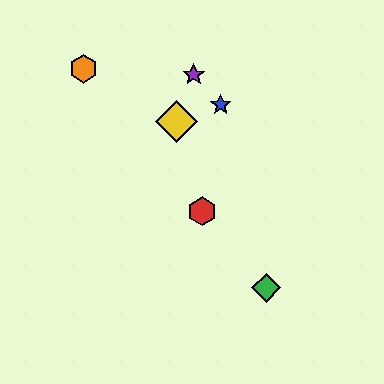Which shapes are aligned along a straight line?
The red hexagon, the green diamond, the orange hexagon are aligned along a straight line.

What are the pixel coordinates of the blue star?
The blue star is at (221, 105).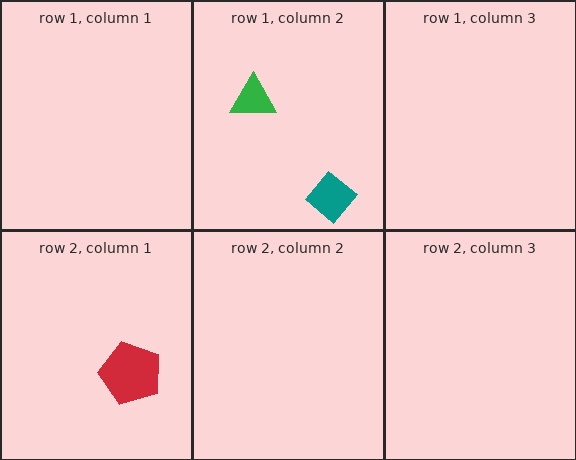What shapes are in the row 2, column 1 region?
The red pentagon.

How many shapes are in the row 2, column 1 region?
1.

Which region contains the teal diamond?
The row 1, column 2 region.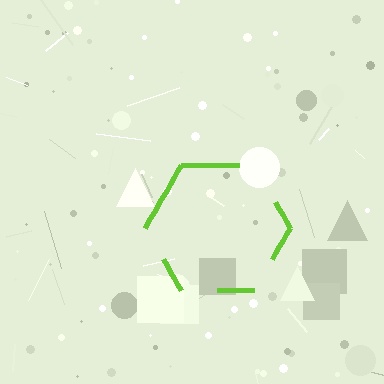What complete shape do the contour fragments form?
The contour fragments form a hexagon.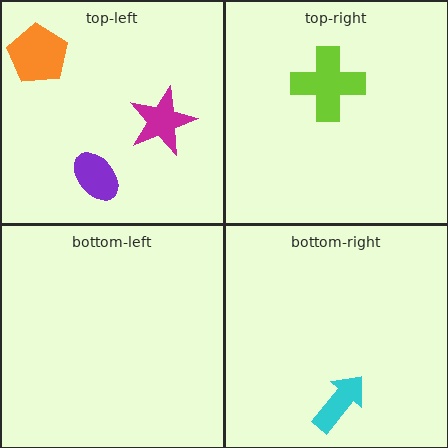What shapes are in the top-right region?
The lime cross.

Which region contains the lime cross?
The top-right region.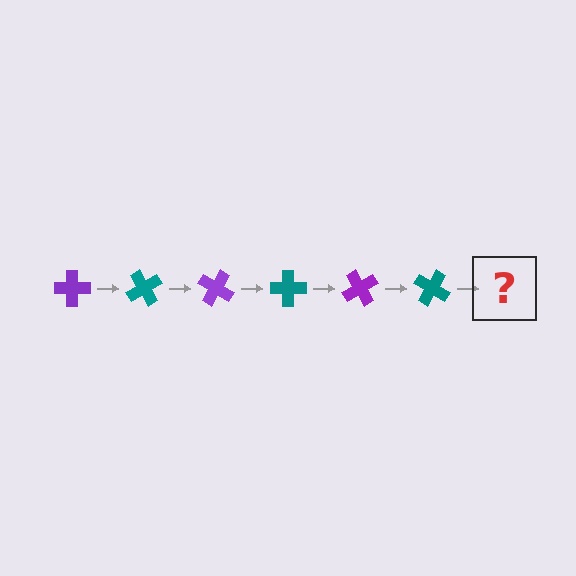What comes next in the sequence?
The next element should be a purple cross, rotated 360 degrees from the start.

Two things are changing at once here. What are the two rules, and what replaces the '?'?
The two rules are that it rotates 60 degrees each step and the color cycles through purple and teal. The '?' should be a purple cross, rotated 360 degrees from the start.